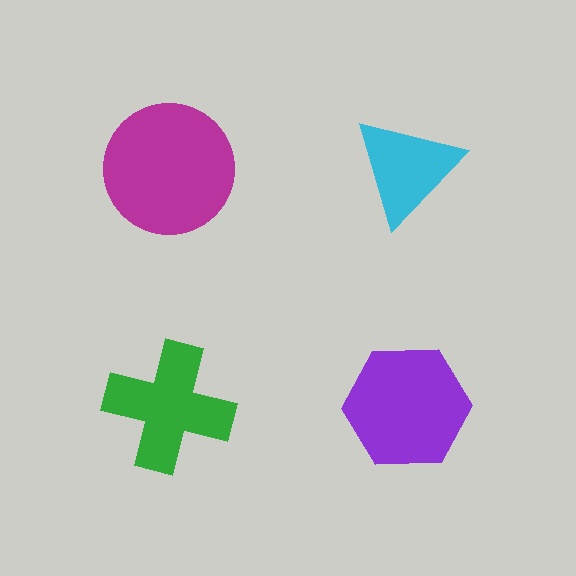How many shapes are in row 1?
2 shapes.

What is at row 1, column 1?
A magenta circle.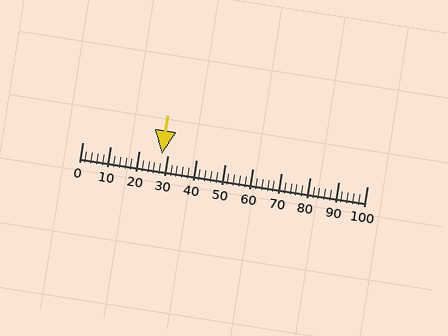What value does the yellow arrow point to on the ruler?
The yellow arrow points to approximately 28.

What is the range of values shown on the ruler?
The ruler shows values from 0 to 100.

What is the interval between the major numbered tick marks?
The major tick marks are spaced 10 units apart.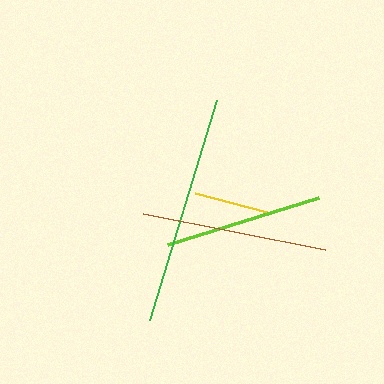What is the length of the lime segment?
The lime segment is approximately 159 pixels long.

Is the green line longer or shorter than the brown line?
The green line is longer than the brown line.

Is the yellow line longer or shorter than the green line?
The green line is longer than the yellow line.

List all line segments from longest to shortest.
From longest to shortest: green, brown, lime, yellow.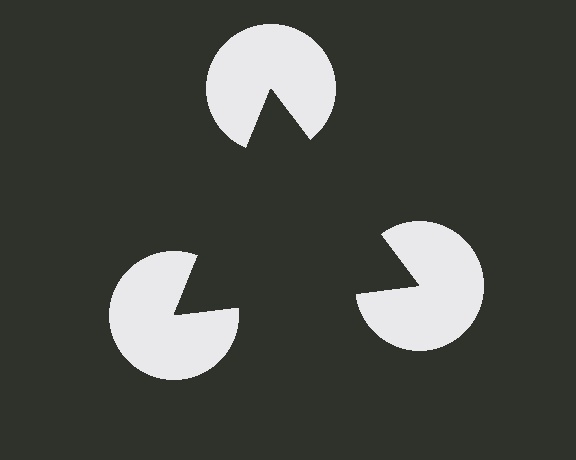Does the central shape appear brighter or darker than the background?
It typically appears slightly darker than the background, even though no actual brightness change is drawn.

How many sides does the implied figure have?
3 sides.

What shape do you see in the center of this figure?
An illusory triangle — its edges are inferred from the aligned wedge cuts in the pac-man discs, not physically drawn.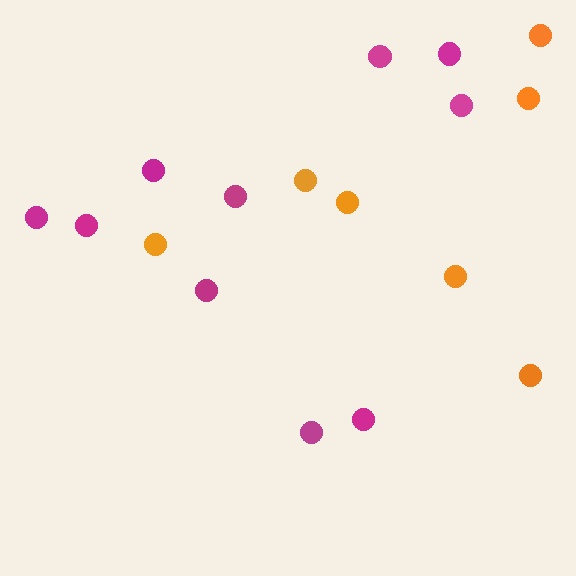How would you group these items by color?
There are 2 groups: one group of orange circles (7) and one group of magenta circles (10).